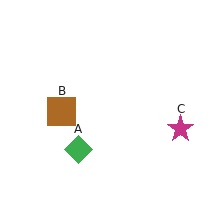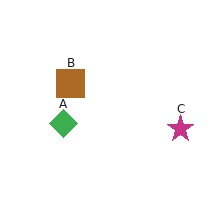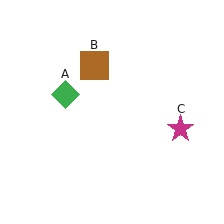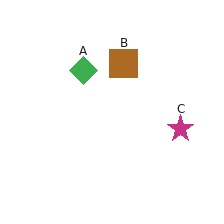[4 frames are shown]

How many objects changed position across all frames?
2 objects changed position: green diamond (object A), brown square (object B).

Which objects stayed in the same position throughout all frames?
Magenta star (object C) remained stationary.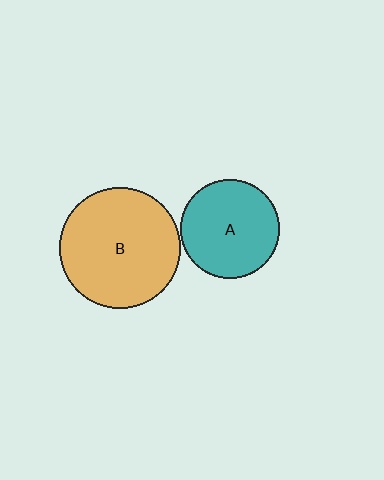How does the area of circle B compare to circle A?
Approximately 1.5 times.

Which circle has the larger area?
Circle B (orange).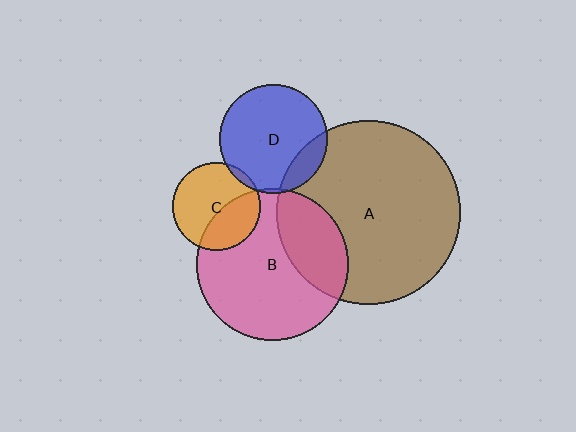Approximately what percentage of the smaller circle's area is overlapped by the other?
Approximately 15%.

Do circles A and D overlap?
Yes.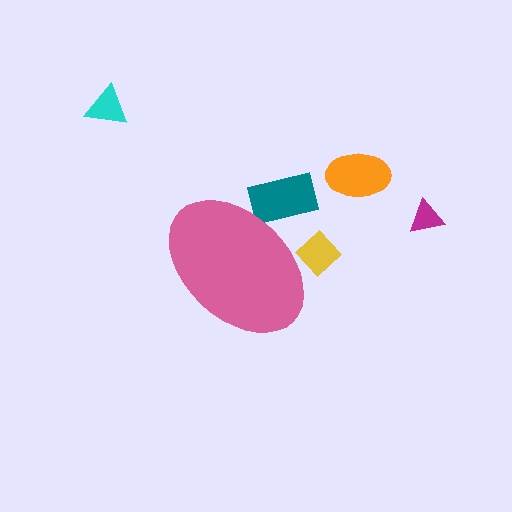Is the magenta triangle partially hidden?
No, the magenta triangle is fully visible.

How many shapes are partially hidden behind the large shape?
2 shapes are partially hidden.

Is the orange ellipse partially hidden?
No, the orange ellipse is fully visible.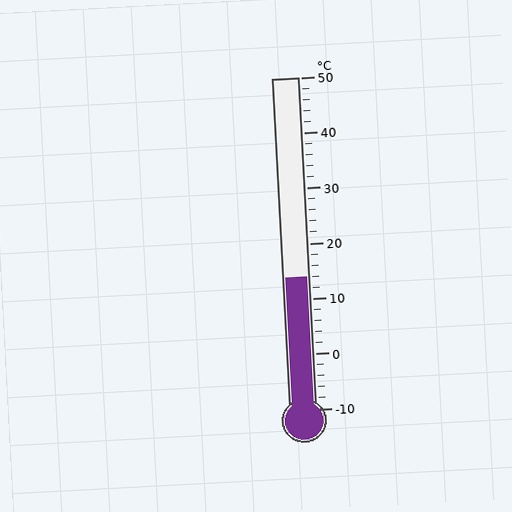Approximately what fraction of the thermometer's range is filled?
The thermometer is filled to approximately 40% of its range.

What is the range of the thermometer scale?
The thermometer scale ranges from -10°C to 50°C.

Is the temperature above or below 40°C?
The temperature is below 40°C.